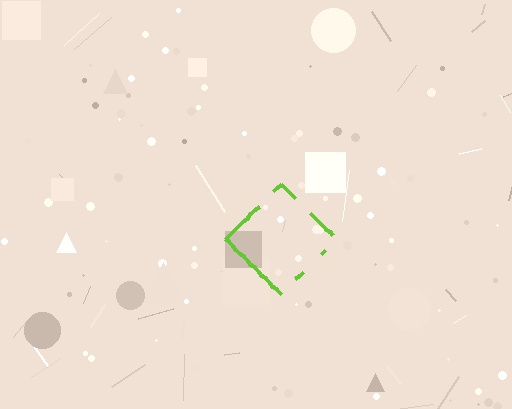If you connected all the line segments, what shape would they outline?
They would outline a diamond.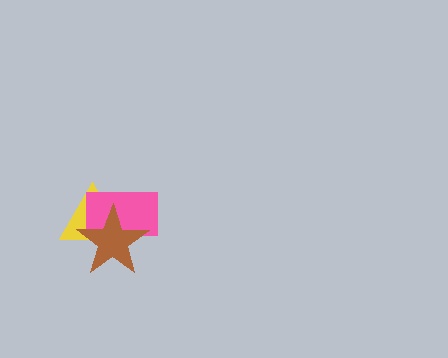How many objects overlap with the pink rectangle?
2 objects overlap with the pink rectangle.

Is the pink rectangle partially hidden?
Yes, it is partially covered by another shape.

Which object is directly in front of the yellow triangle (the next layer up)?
The pink rectangle is directly in front of the yellow triangle.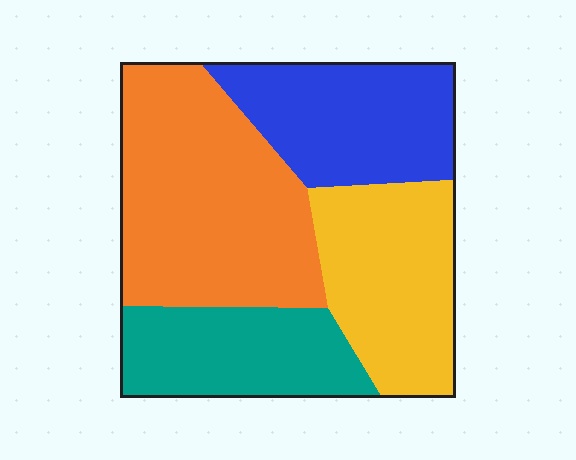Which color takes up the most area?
Orange, at roughly 35%.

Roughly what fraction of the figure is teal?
Teal covers about 20% of the figure.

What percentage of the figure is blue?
Blue covers roughly 20% of the figure.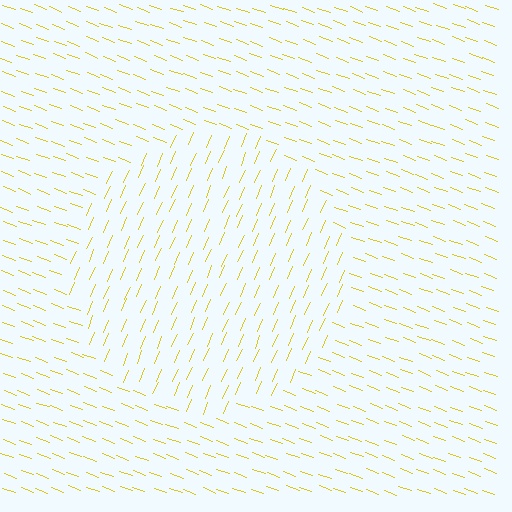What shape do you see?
I see a circle.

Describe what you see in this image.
The image is filled with small yellow line segments. A circle region in the image has lines oriented differently from the surrounding lines, creating a visible texture boundary.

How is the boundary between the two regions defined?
The boundary is defined purely by a change in line orientation (approximately 87 degrees difference). All lines are the same color and thickness.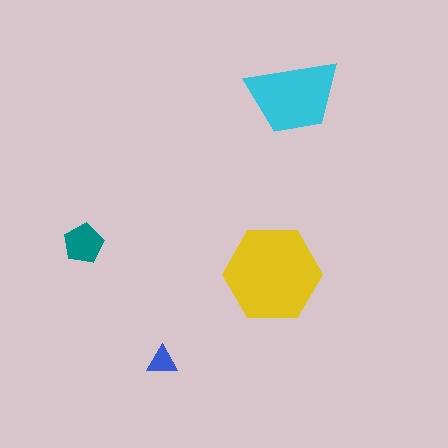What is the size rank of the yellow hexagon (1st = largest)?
1st.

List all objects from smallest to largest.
The blue triangle, the teal pentagon, the cyan trapezoid, the yellow hexagon.